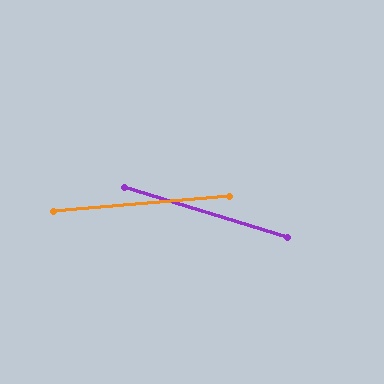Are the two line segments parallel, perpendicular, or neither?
Neither parallel nor perpendicular — they differ by about 22°.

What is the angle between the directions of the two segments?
Approximately 22 degrees.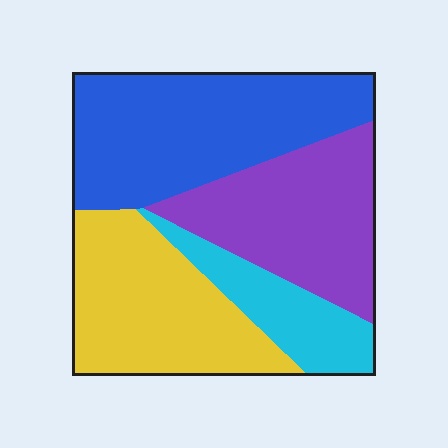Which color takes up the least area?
Cyan, at roughly 15%.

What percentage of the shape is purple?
Purple takes up about one quarter (1/4) of the shape.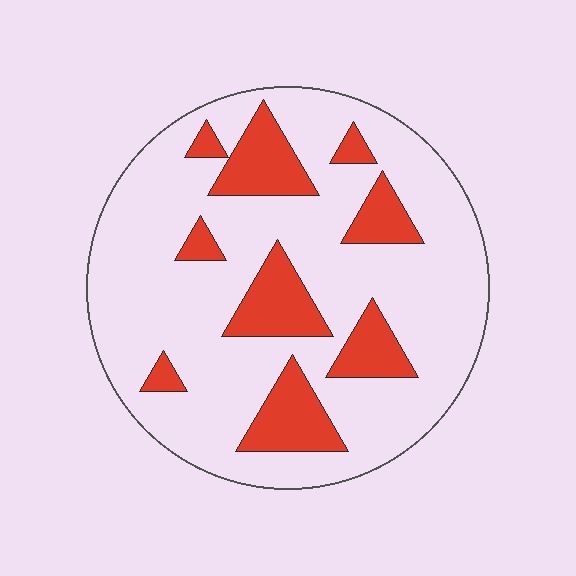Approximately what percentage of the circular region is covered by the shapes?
Approximately 20%.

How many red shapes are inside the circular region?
9.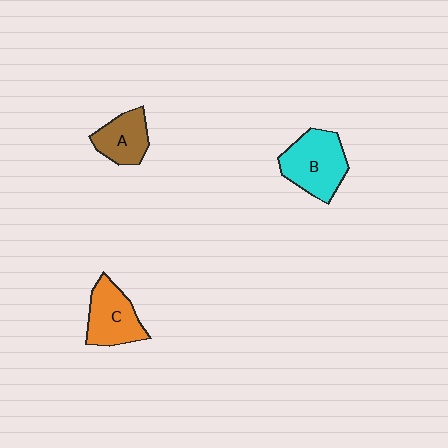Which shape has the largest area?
Shape B (cyan).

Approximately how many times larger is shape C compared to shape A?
Approximately 1.2 times.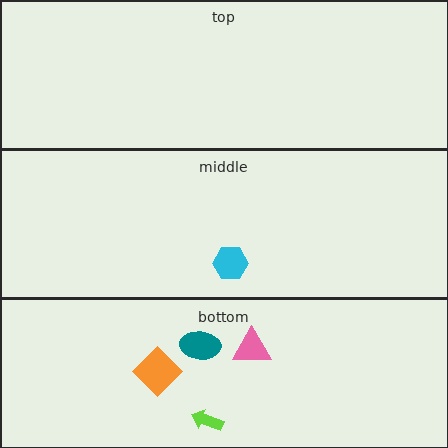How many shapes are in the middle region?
1.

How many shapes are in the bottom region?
4.